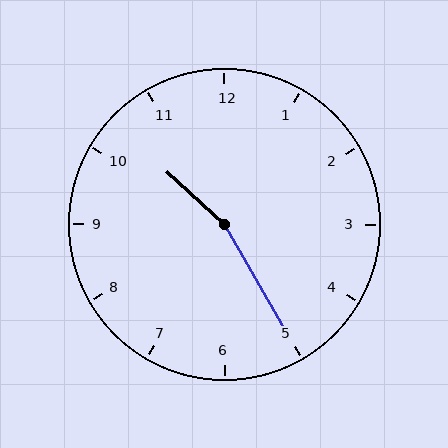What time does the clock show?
10:25.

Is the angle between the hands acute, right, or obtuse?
It is obtuse.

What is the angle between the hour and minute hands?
Approximately 162 degrees.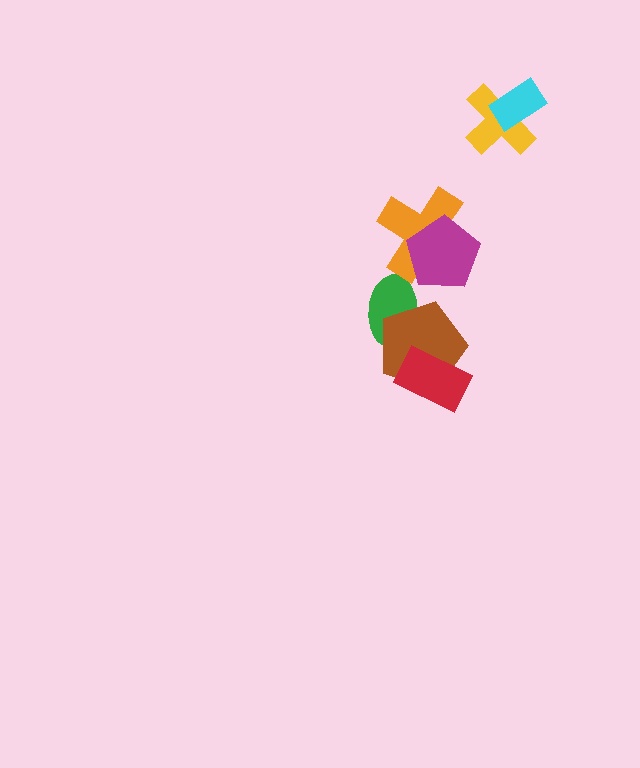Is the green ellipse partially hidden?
Yes, it is partially covered by another shape.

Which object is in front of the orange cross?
The magenta pentagon is in front of the orange cross.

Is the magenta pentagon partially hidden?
No, no other shape covers it.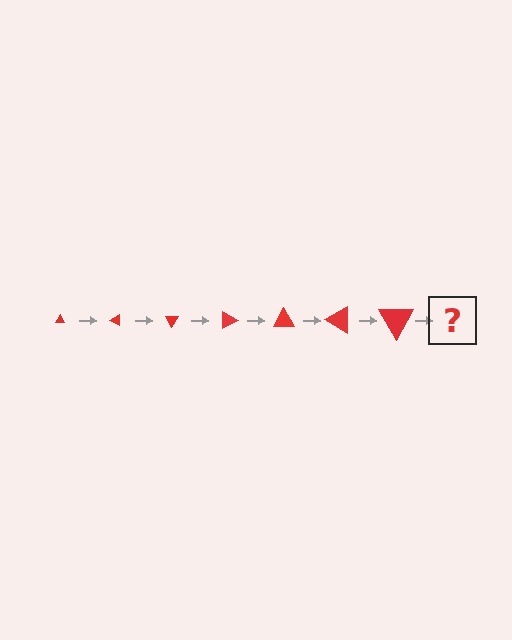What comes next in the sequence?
The next element should be a triangle, larger than the previous one and rotated 210 degrees from the start.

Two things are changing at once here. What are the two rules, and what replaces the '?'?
The two rules are that the triangle grows larger each step and it rotates 30 degrees each step. The '?' should be a triangle, larger than the previous one and rotated 210 degrees from the start.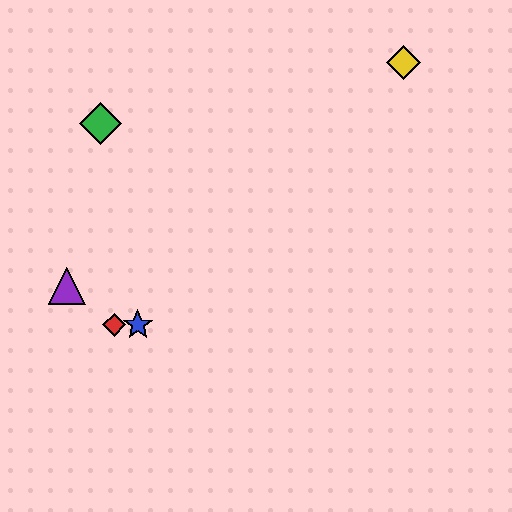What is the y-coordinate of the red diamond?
The red diamond is at y≈325.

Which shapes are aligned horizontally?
The red diamond, the blue star are aligned horizontally.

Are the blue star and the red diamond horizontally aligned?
Yes, both are at y≈325.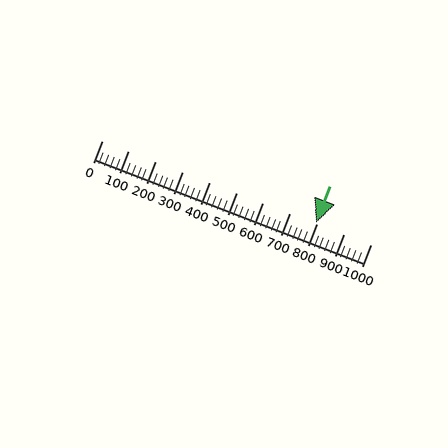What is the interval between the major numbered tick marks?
The major tick marks are spaced 100 units apart.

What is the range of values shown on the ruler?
The ruler shows values from 0 to 1000.